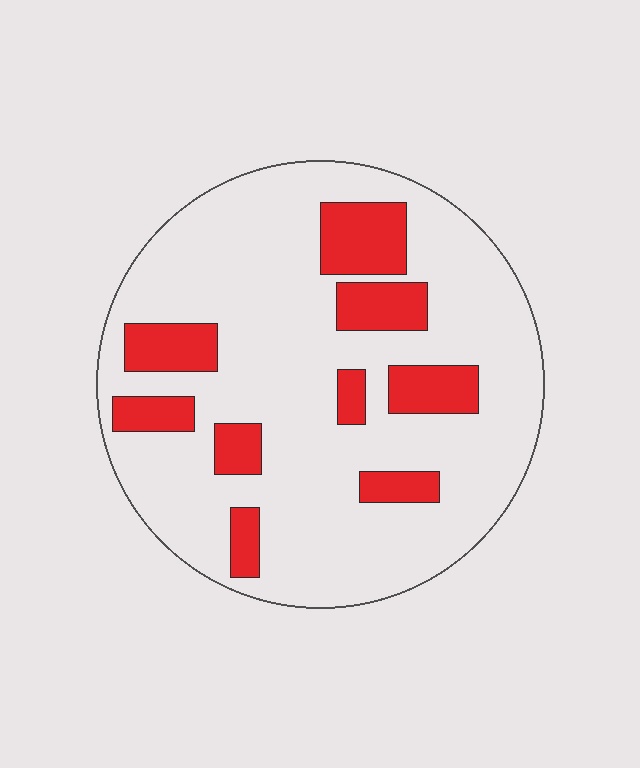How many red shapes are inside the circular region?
9.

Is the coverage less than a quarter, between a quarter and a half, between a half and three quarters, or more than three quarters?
Less than a quarter.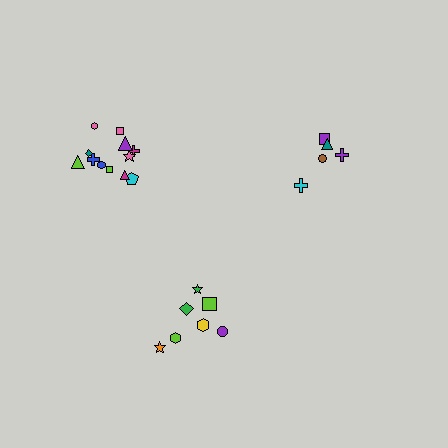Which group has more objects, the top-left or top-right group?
The top-left group.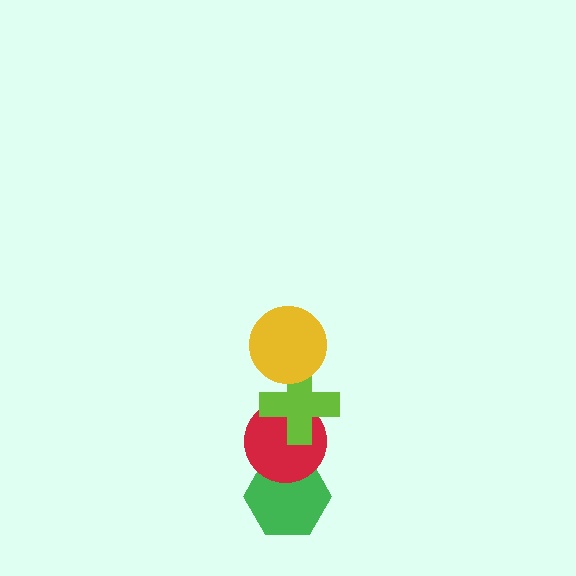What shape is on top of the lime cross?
The yellow circle is on top of the lime cross.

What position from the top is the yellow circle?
The yellow circle is 1st from the top.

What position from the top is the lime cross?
The lime cross is 2nd from the top.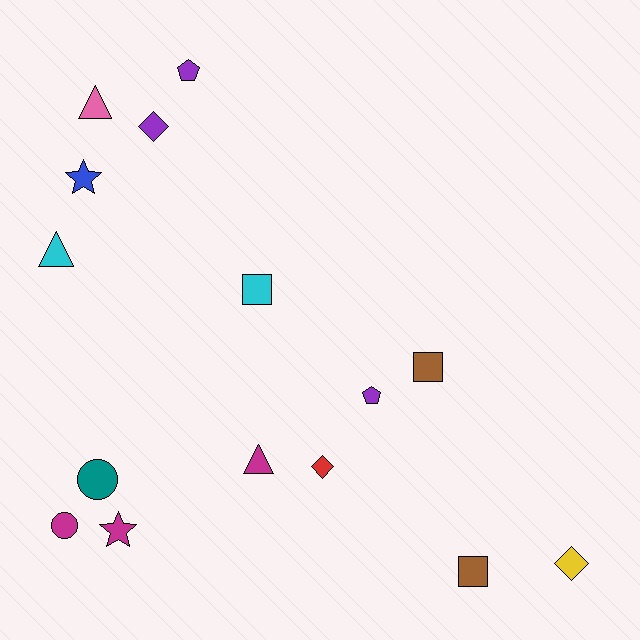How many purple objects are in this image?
There are 3 purple objects.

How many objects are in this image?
There are 15 objects.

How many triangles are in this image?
There are 3 triangles.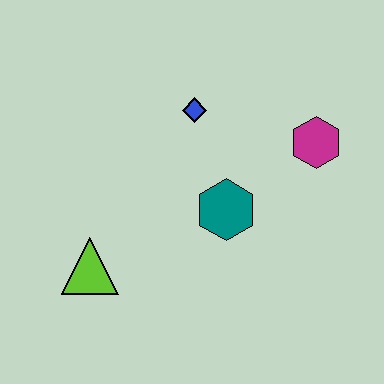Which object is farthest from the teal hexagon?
The lime triangle is farthest from the teal hexagon.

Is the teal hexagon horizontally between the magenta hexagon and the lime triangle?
Yes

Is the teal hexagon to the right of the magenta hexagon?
No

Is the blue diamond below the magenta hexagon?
No